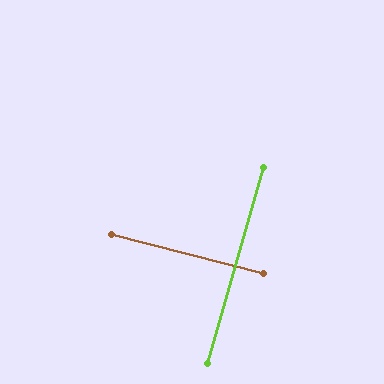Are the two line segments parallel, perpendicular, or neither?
Perpendicular — they meet at approximately 88°.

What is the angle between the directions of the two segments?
Approximately 88 degrees.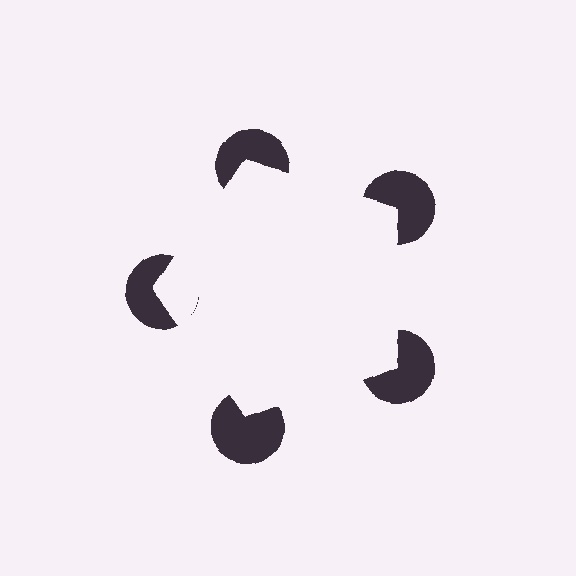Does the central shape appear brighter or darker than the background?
It typically appears slightly brighter than the background, even though no actual brightness change is drawn.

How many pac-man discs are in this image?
There are 5 — one at each vertex of the illusory pentagon.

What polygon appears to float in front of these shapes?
An illusory pentagon — its edges are inferred from the aligned wedge cuts in the pac-man discs, not physically drawn.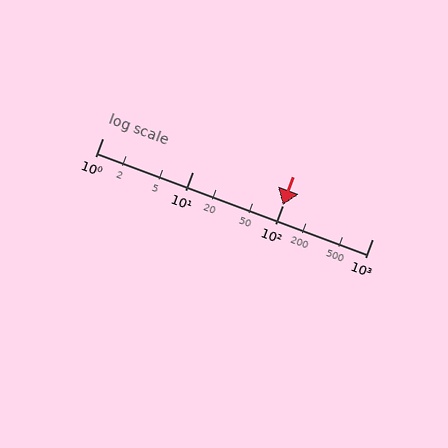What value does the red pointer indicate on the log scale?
The pointer indicates approximately 100.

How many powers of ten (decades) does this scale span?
The scale spans 3 decades, from 1 to 1000.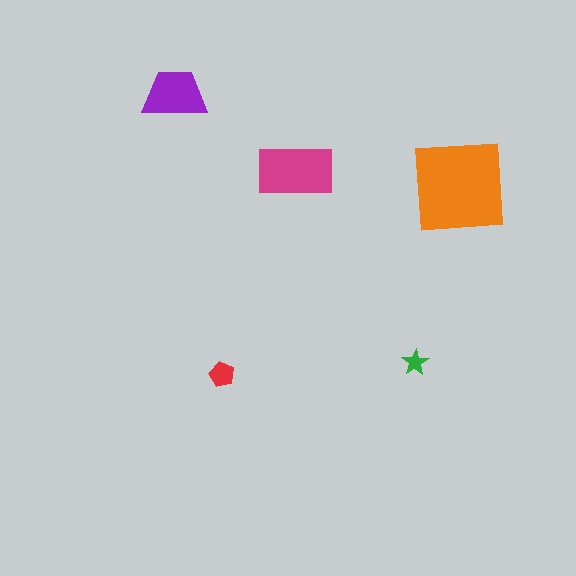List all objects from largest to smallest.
The orange square, the magenta rectangle, the purple trapezoid, the red pentagon, the green star.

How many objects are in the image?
There are 5 objects in the image.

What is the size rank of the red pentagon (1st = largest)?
4th.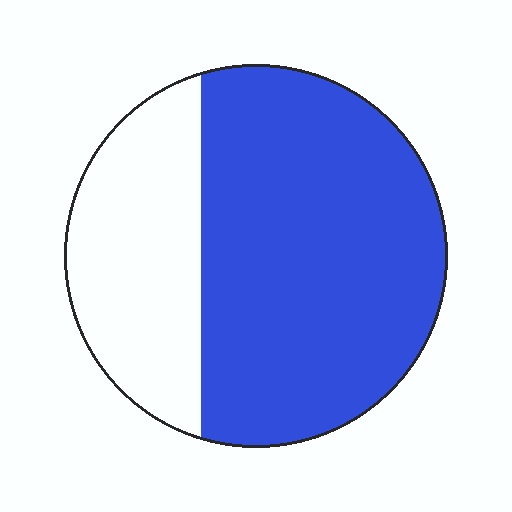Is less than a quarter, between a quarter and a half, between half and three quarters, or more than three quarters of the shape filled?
Between half and three quarters.